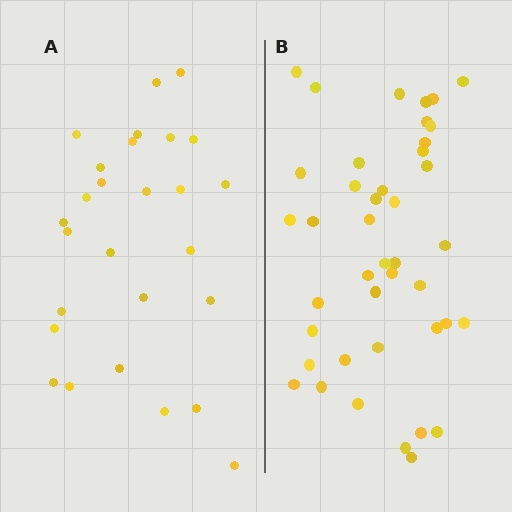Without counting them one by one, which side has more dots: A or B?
Region B (the right region) has more dots.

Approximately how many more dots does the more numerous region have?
Region B has approximately 15 more dots than region A.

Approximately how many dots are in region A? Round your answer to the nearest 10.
About 30 dots. (The exact count is 27, which rounds to 30.)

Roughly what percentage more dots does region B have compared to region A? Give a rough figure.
About 55% more.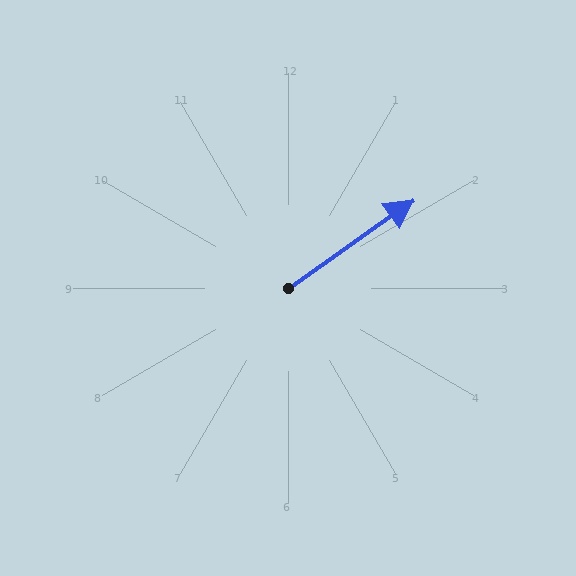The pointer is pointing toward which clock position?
Roughly 2 o'clock.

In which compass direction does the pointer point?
Northeast.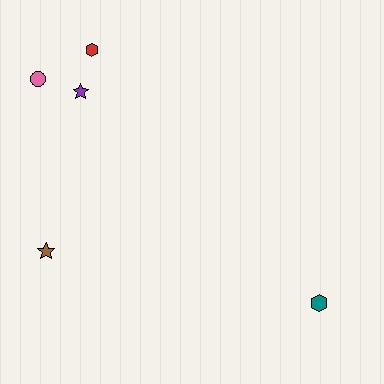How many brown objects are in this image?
There is 1 brown object.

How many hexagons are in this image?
There are 2 hexagons.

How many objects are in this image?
There are 5 objects.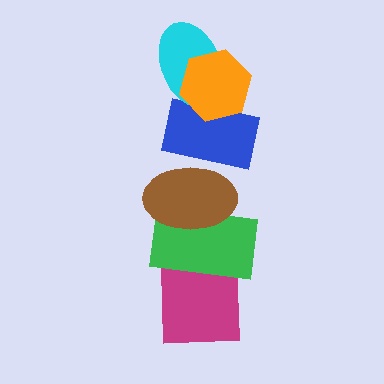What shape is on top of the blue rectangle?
The cyan ellipse is on top of the blue rectangle.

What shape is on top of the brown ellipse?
The blue rectangle is on top of the brown ellipse.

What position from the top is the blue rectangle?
The blue rectangle is 3rd from the top.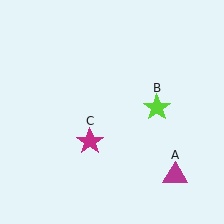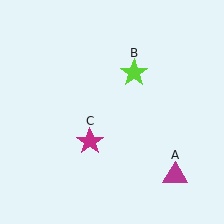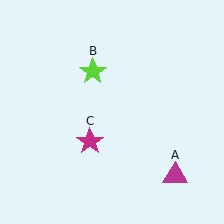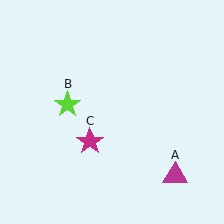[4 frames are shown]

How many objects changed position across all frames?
1 object changed position: lime star (object B).